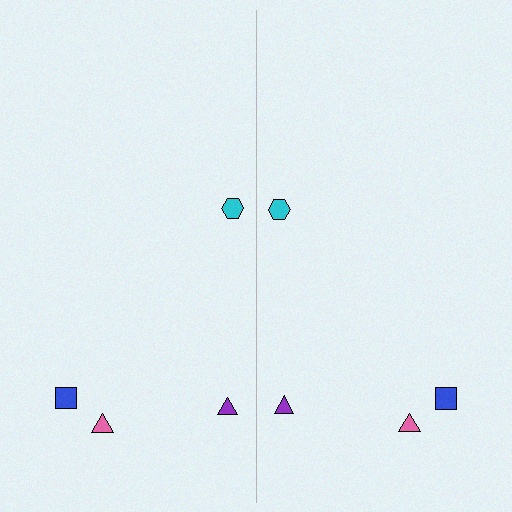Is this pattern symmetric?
Yes, this pattern has bilateral (reflection) symmetry.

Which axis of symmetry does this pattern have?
The pattern has a vertical axis of symmetry running through the center of the image.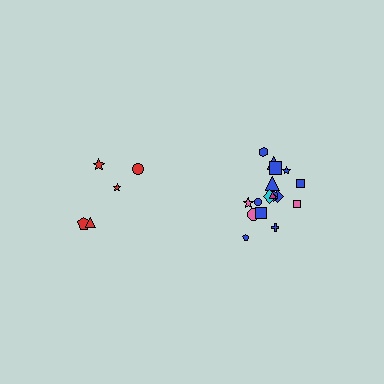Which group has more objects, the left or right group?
The right group.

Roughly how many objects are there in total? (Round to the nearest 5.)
Roughly 25 objects in total.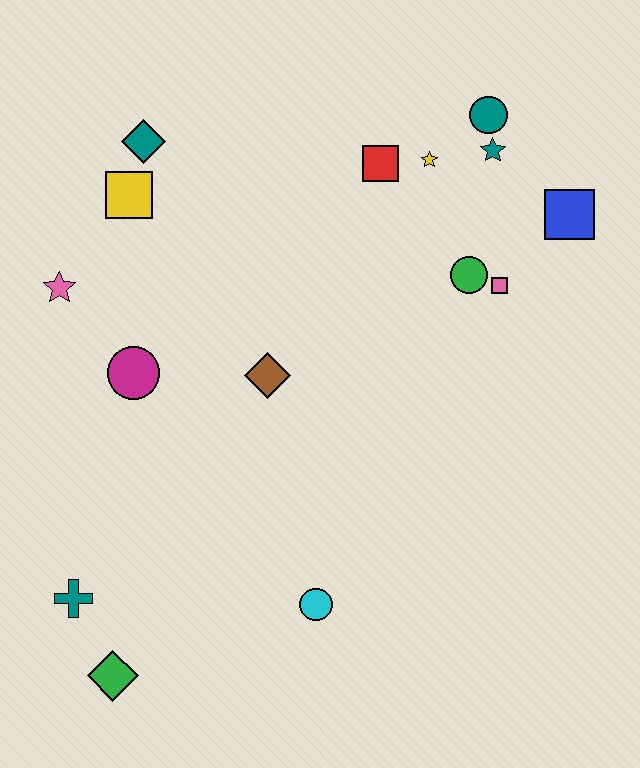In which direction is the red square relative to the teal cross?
The red square is above the teal cross.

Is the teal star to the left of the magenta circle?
No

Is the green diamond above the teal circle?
No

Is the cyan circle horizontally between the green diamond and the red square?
Yes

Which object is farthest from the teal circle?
The green diamond is farthest from the teal circle.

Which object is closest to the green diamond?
The teal cross is closest to the green diamond.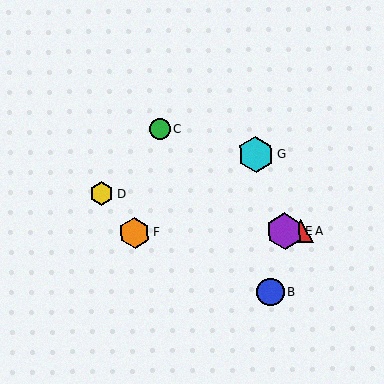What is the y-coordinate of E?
Object E is at y≈231.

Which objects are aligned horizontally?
Objects A, E, F are aligned horizontally.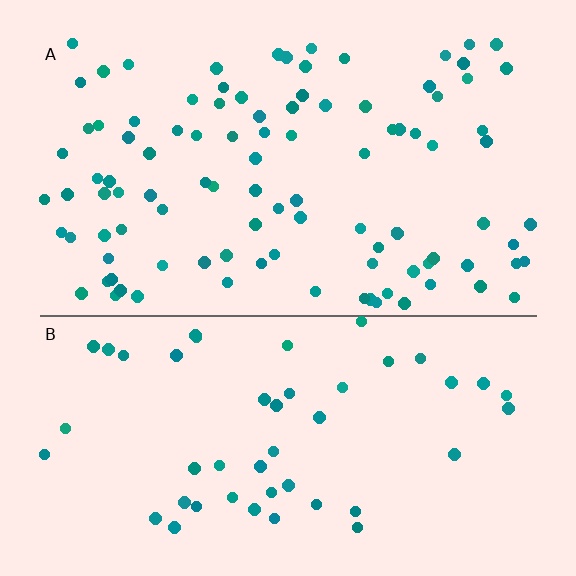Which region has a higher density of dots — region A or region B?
A (the top).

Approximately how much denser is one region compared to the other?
Approximately 2.1× — region A over region B.